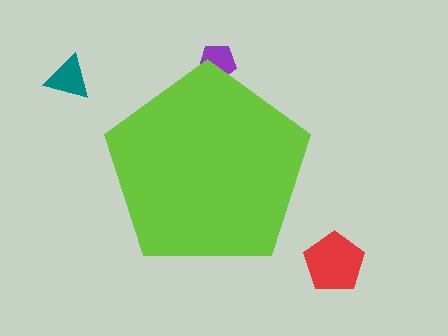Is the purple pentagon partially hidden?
Yes, the purple pentagon is partially hidden behind the lime pentagon.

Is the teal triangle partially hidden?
No, the teal triangle is fully visible.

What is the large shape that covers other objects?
A lime pentagon.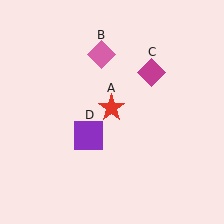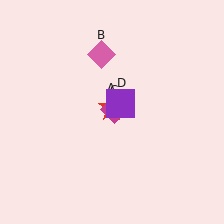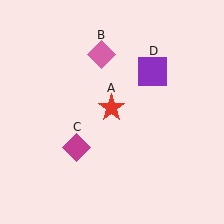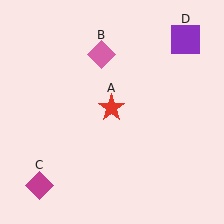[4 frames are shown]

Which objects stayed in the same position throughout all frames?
Red star (object A) and pink diamond (object B) remained stationary.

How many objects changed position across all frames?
2 objects changed position: magenta diamond (object C), purple square (object D).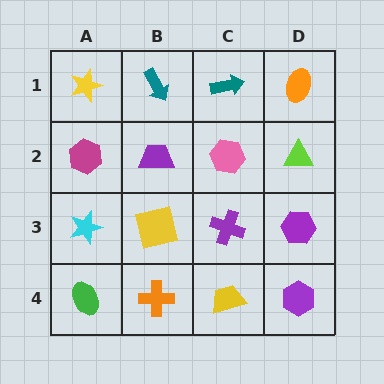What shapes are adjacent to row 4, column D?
A purple hexagon (row 3, column D), a yellow trapezoid (row 4, column C).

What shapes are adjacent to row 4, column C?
A purple cross (row 3, column C), an orange cross (row 4, column B), a purple hexagon (row 4, column D).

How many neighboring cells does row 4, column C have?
3.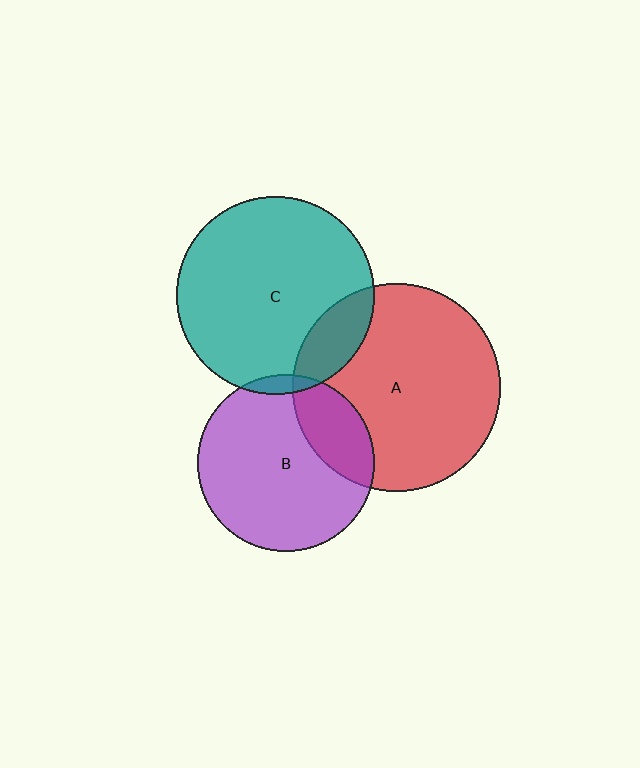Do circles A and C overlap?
Yes.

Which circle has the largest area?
Circle A (red).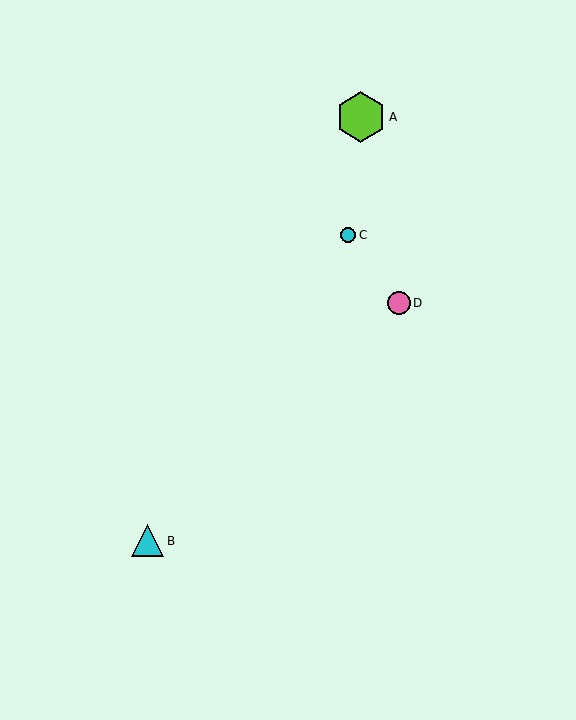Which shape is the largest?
The lime hexagon (labeled A) is the largest.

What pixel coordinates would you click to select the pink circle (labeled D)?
Click at (399, 303) to select the pink circle D.